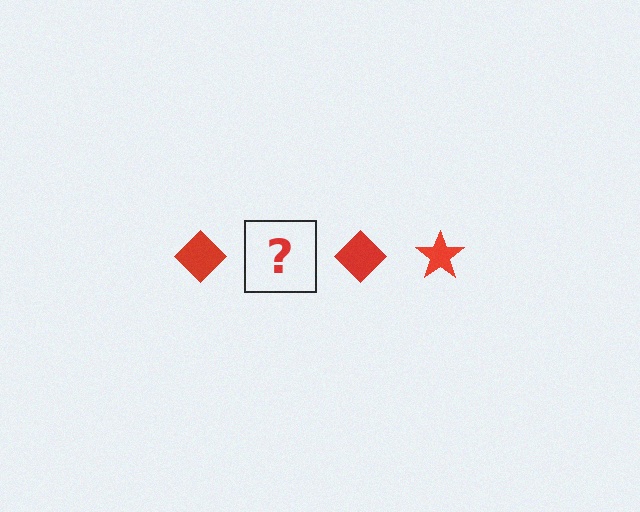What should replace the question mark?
The question mark should be replaced with a red star.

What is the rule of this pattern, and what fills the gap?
The rule is that the pattern cycles through diamond, star shapes in red. The gap should be filled with a red star.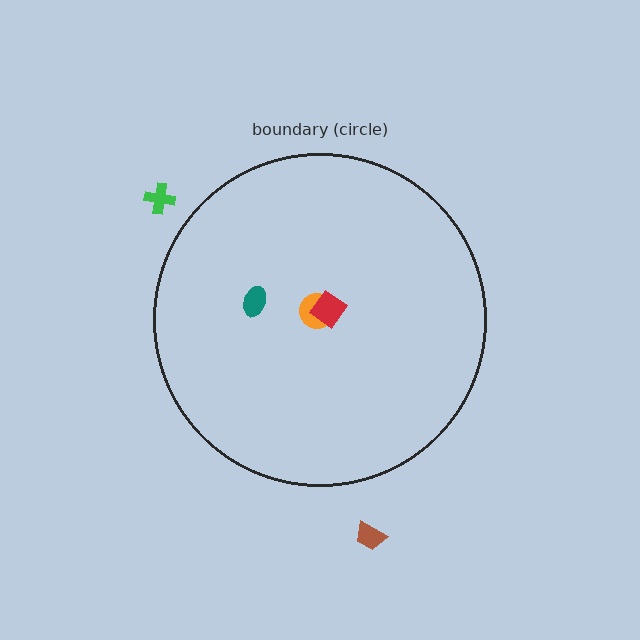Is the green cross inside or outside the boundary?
Outside.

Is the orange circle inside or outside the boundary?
Inside.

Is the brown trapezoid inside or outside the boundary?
Outside.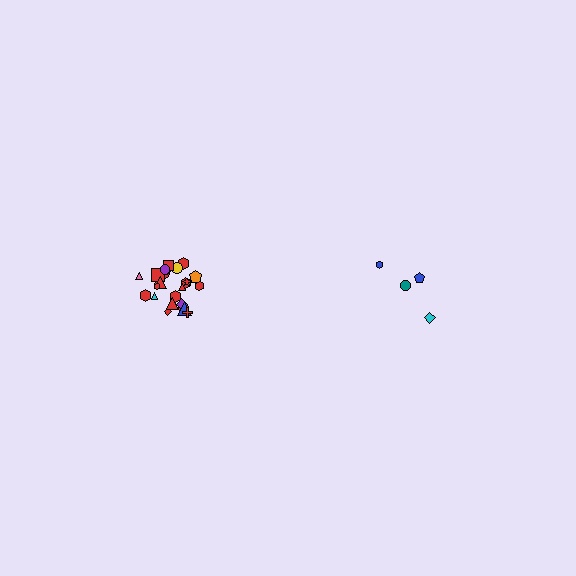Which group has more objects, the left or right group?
The left group.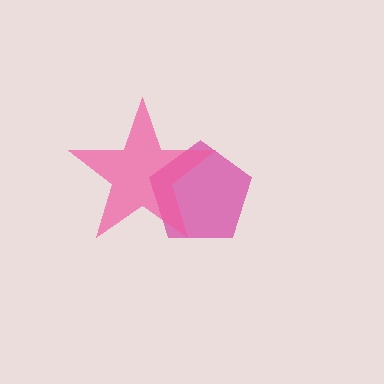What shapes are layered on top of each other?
The layered shapes are: a magenta pentagon, a pink star.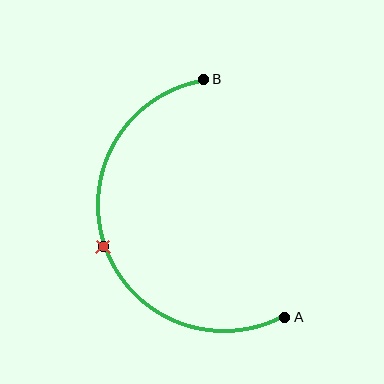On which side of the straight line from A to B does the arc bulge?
The arc bulges to the left of the straight line connecting A and B.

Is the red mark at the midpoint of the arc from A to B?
Yes. The red mark lies on the arc at equal arc-length from both A and B — it is the arc midpoint.